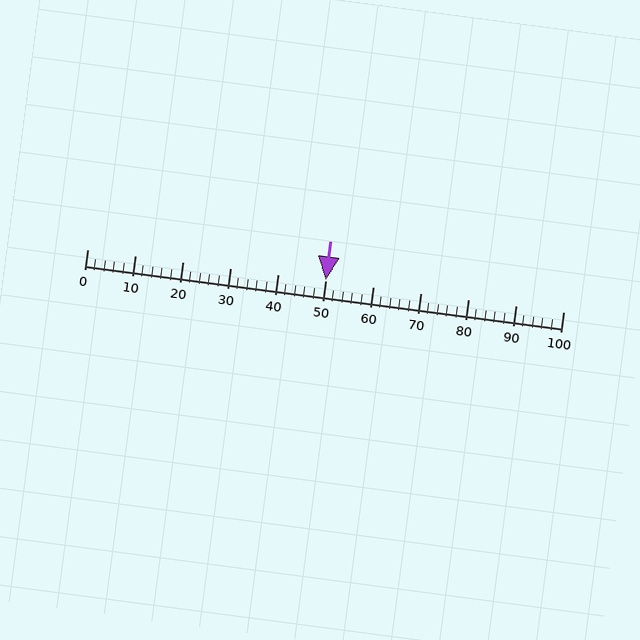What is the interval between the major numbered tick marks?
The major tick marks are spaced 10 units apart.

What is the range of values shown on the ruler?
The ruler shows values from 0 to 100.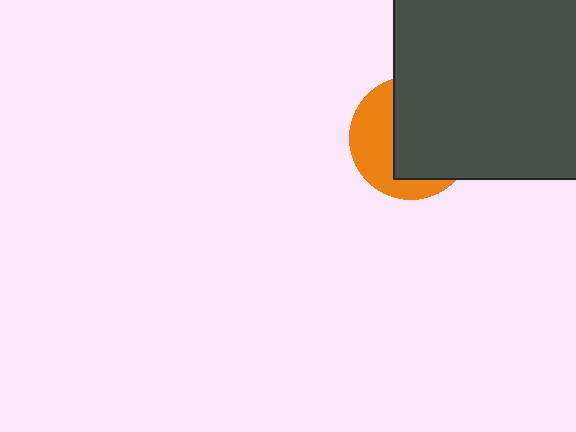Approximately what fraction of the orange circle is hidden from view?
Roughly 60% of the orange circle is hidden behind the dark gray rectangle.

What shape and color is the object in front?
The object in front is a dark gray rectangle.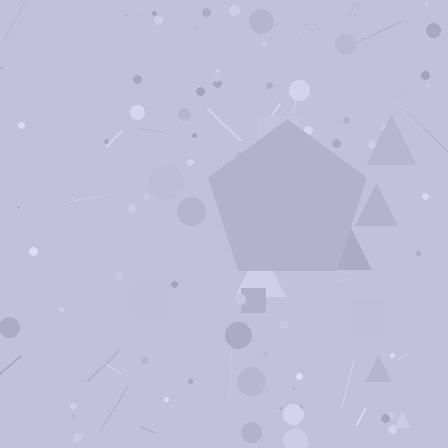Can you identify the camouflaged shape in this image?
The camouflaged shape is a pentagon.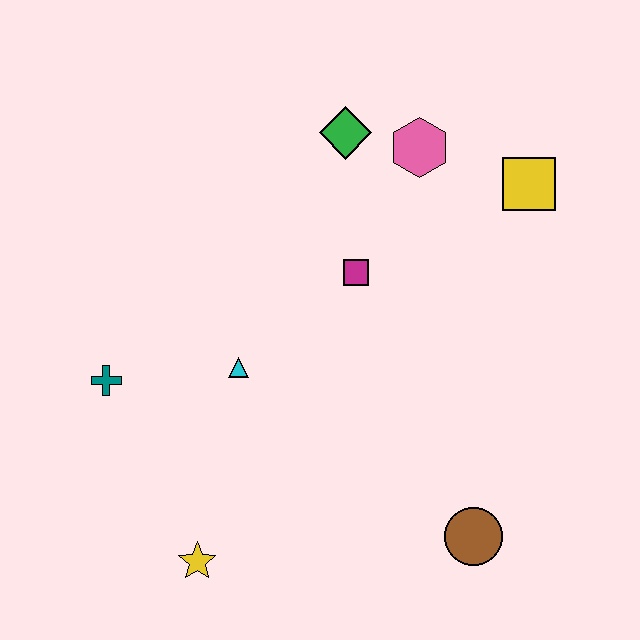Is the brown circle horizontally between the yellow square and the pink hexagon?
Yes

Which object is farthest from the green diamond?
The yellow star is farthest from the green diamond.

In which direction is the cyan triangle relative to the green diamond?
The cyan triangle is below the green diamond.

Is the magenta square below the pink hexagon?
Yes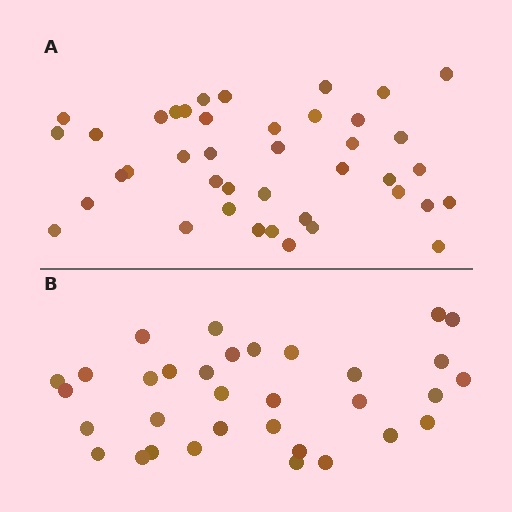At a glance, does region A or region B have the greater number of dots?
Region A (the top region) has more dots.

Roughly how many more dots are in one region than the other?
Region A has roughly 8 or so more dots than region B.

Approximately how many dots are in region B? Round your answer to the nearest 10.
About 30 dots. (The exact count is 33, which rounds to 30.)